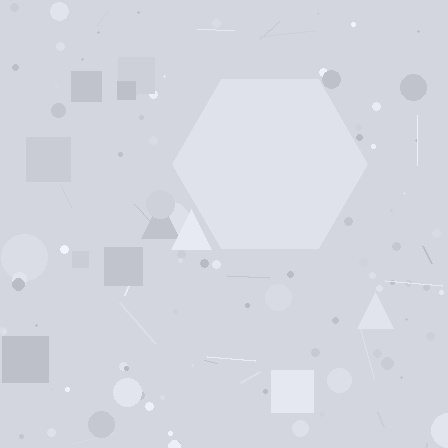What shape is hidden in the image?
A hexagon is hidden in the image.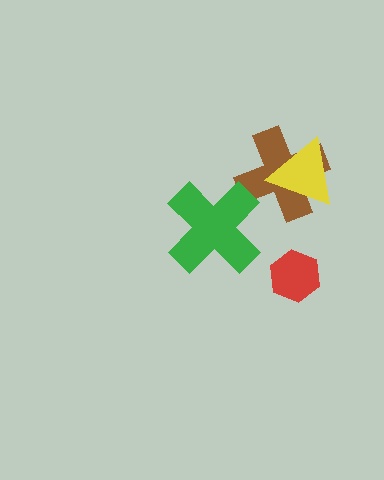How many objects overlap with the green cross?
1 object overlaps with the green cross.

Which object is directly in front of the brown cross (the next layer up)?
The yellow triangle is directly in front of the brown cross.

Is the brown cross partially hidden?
Yes, it is partially covered by another shape.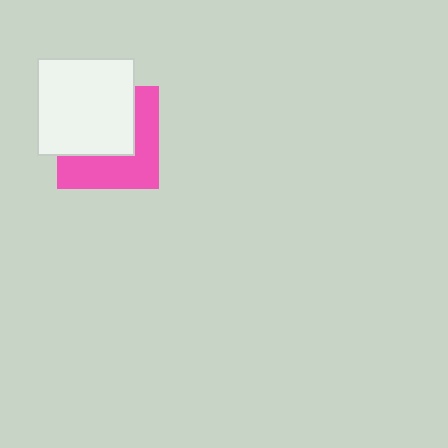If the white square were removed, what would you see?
You would see the complete pink square.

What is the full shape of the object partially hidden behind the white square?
The partially hidden object is a pink square.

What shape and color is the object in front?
The object in front is a white square.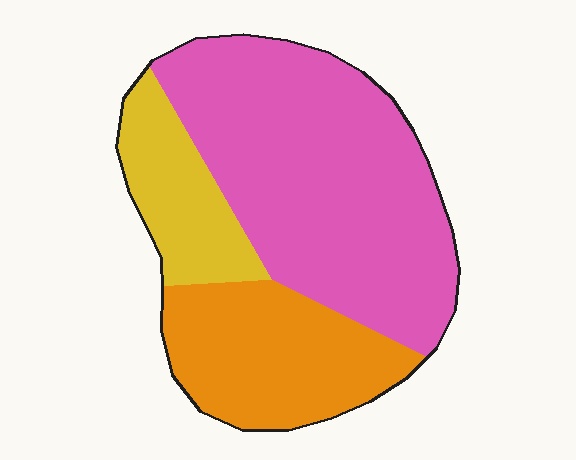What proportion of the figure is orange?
Orange takes up between a sixth and a third of the figure.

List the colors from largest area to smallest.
From largest to smallest: pink, orange, yellow.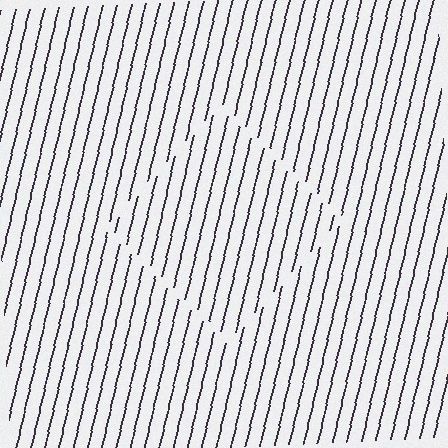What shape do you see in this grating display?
An illusory square. The interior of the shape contains the same grating, shifted by half a period — the contour is defined by the phase discontinuity where line-ends from the inner and outer gratings abut.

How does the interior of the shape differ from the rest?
The interior of the shape contains the same grating, shifted by half a period — the contour is defined by the phase discontinuity where line-ends from the inner and outer gratings abut.